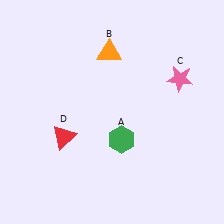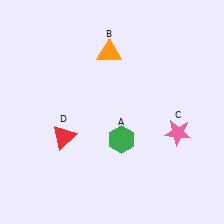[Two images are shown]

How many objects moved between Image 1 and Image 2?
1 object moved between the two images.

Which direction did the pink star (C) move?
The pink star (C) moved down.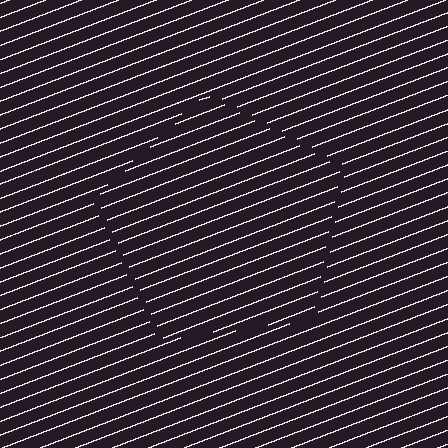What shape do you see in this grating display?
An illusory pentagon. The interior of the shape contains the same grating, shifted by half a period — the contour is defined by the phase discontinuity where line-ends from the inner and outer gratings abut.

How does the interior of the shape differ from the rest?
The interior of the shape contains the same grating, shifted by half a period — the contour is defined by the phase discontinuity where line-ends from the inner and outer gratings abut.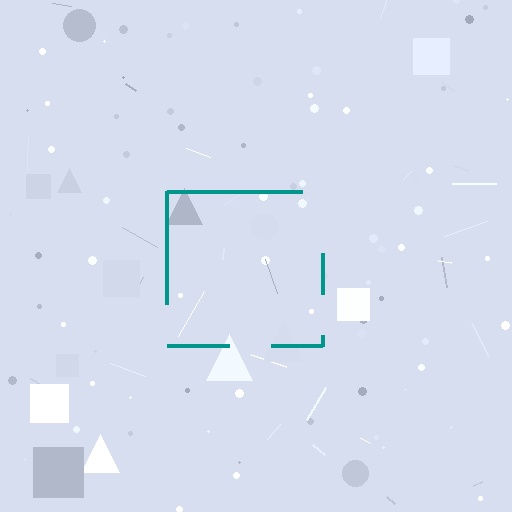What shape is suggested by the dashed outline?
The dashed outline suggests a square.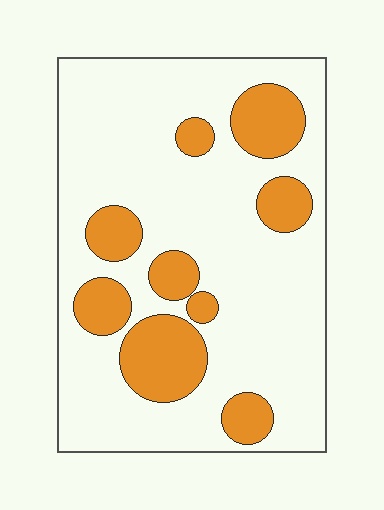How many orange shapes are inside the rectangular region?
9.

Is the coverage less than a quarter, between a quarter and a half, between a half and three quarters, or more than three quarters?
Less than a quarter.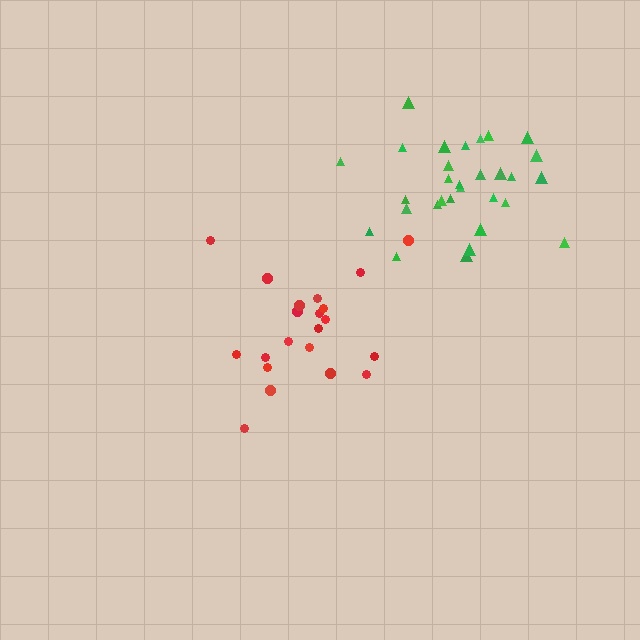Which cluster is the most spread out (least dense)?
Red.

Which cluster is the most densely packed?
Green.